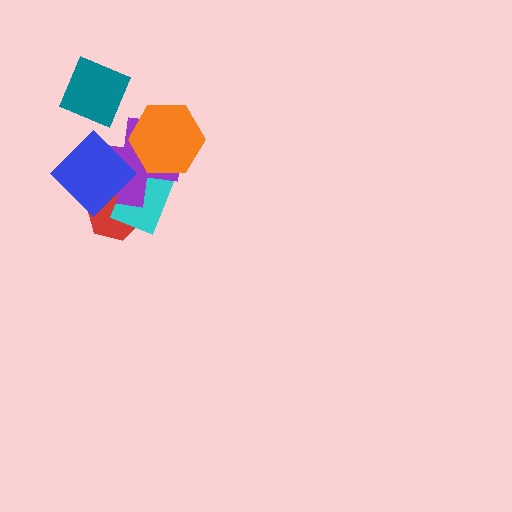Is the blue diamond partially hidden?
No, no other shape covers it.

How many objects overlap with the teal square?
0 objects overlap with the teal square.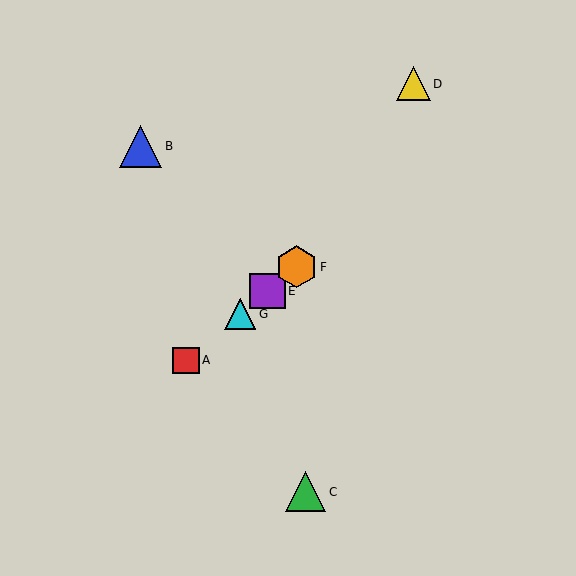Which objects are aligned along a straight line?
Objects A, E, F, G are aligned along a straight line.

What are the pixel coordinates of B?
Object B is at (141, 146).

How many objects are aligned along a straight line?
4 objects (A, E, F, G) are aligned along a straight line.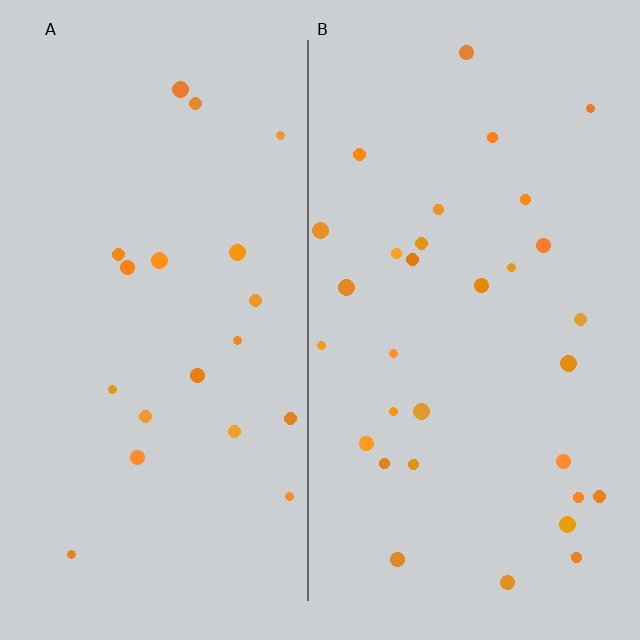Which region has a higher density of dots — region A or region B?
B (the right).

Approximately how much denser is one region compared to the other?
Approximately 1.6× — region B over region A.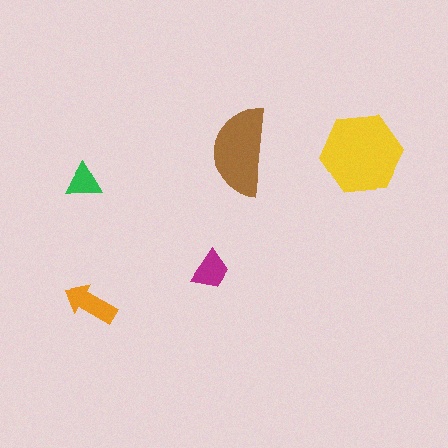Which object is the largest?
The yellow hexagon.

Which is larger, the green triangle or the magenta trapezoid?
The magenta trapezoid.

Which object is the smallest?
The green triangle.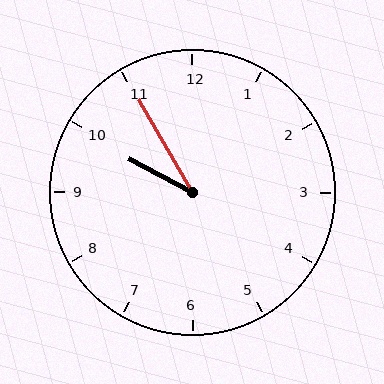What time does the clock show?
9:55.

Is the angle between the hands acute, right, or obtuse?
It is acute.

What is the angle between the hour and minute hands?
Approximately 32 degrees.